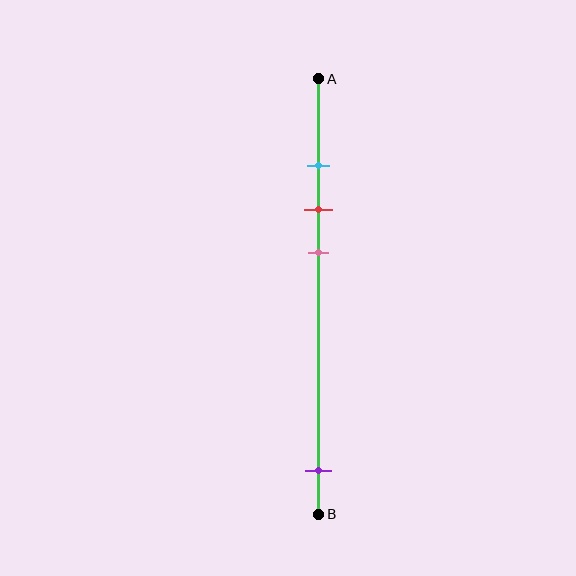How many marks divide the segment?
There are 4 marks dividing the segment.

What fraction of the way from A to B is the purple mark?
The purple mark is approximately 90% (0.9) of the way from A to B.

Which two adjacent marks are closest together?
The cyan and red marks are the closest adjacent pair.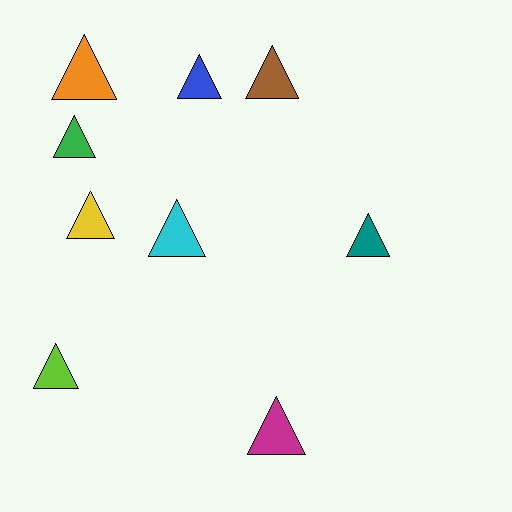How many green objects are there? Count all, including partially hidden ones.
There is 1 green object.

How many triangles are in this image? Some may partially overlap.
There are 9 triangles.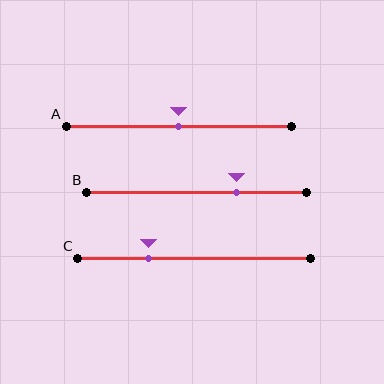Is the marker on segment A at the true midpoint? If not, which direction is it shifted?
Yes, the marker on segment A is at the true midpoint.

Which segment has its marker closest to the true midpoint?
Segment A has its marker closest to the true midpoint.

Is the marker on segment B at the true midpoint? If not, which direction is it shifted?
No, the marker on segment B is shifted to the right by about 18% of the segment length.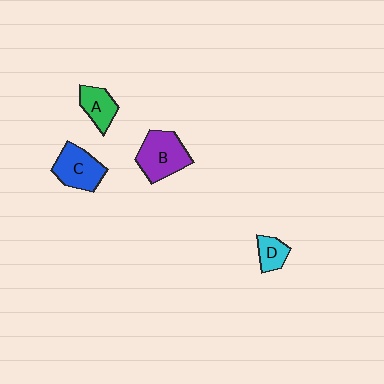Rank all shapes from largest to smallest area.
From largest to smallest: B (purple), C (blue), A (green), D (cyan).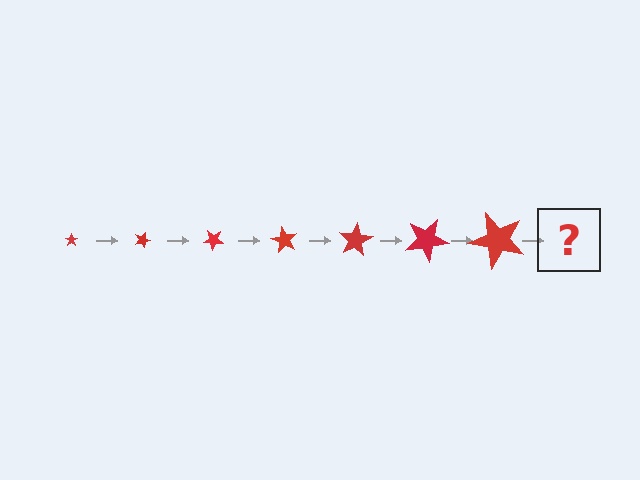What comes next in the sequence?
The next element should be a star, larger than the previous one and rotated 140 degrees from the start.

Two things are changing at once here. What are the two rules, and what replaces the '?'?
The two rules are that the star grows larger each step and it rotates 20 degrees each step. The '?' should be a star, larger than the previous one and rotated 140 degrees from the start.